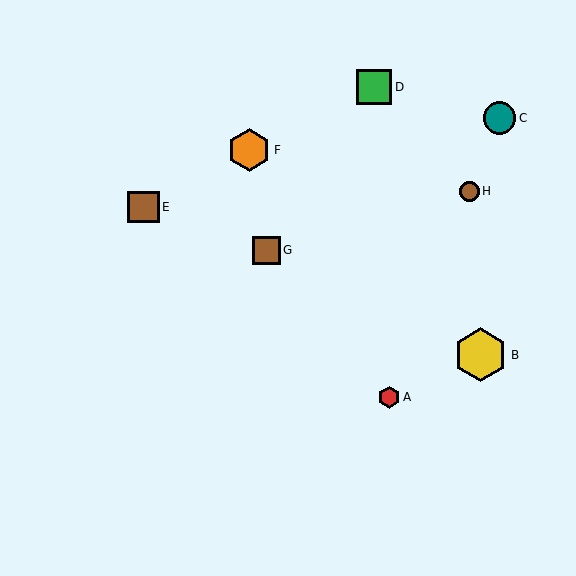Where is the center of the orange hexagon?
The center of the orange hexagon is at (249, 150).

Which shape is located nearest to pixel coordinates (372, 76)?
The green square (labeled D) at (374, 87) is nearest to that location.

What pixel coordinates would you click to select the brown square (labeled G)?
Click at (266, 250) to select the brown square G.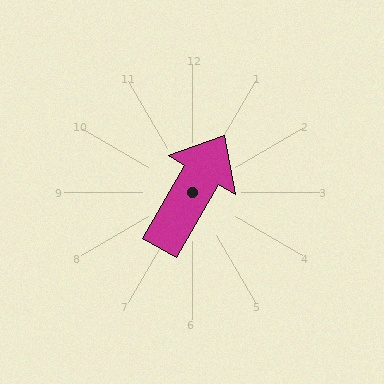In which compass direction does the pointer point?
Northeast.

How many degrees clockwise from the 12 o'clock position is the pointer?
Approximately 30 degrees.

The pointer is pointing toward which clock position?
Roughly 1 o'clock.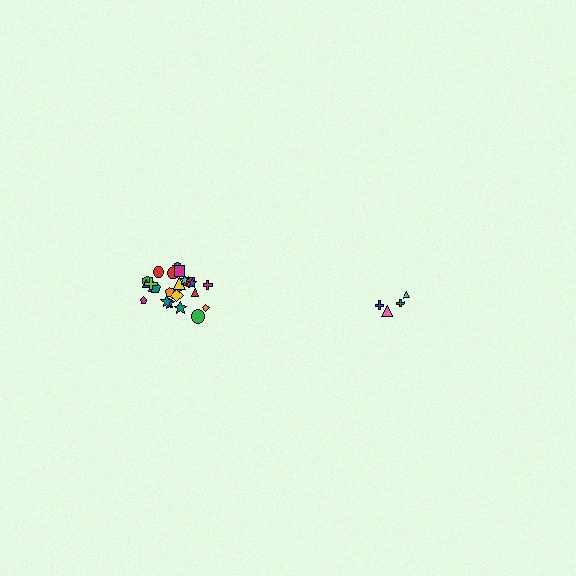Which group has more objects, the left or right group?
The left group.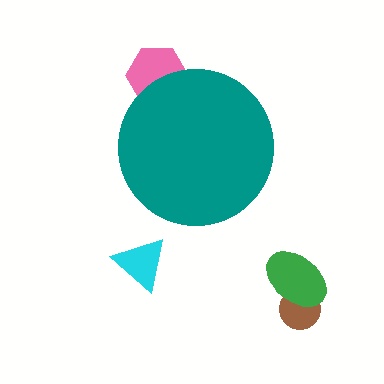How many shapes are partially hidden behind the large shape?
1 shape is partially hidden.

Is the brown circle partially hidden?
No, the brown circle is fully visible.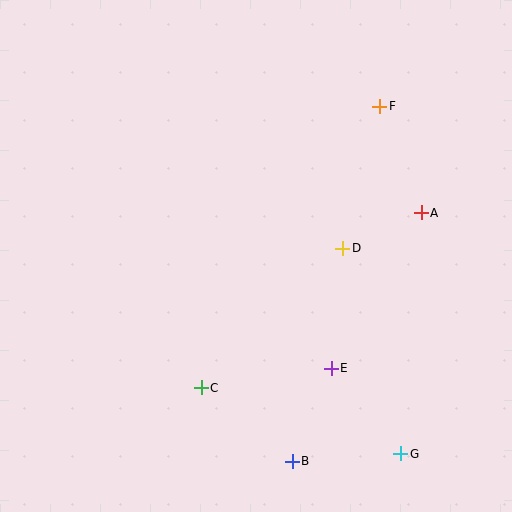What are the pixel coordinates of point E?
Point E is at (331, 368).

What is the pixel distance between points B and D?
The distance between B and D is 219 pixels.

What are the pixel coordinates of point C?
Point C is at (201, 388).